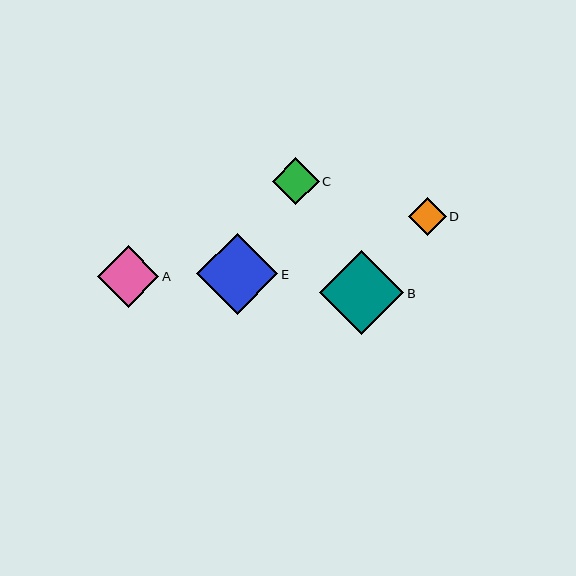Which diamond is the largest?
Diamond B is the largest with a size of approximately 84 pixels.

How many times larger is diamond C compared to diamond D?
Diamond C is approximately 1.2 times the size of diamond D.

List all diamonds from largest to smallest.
From largest to smallest: B, E, A, C, D.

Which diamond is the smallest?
Diamond D is the smallest with a size of approximately 38 pixels.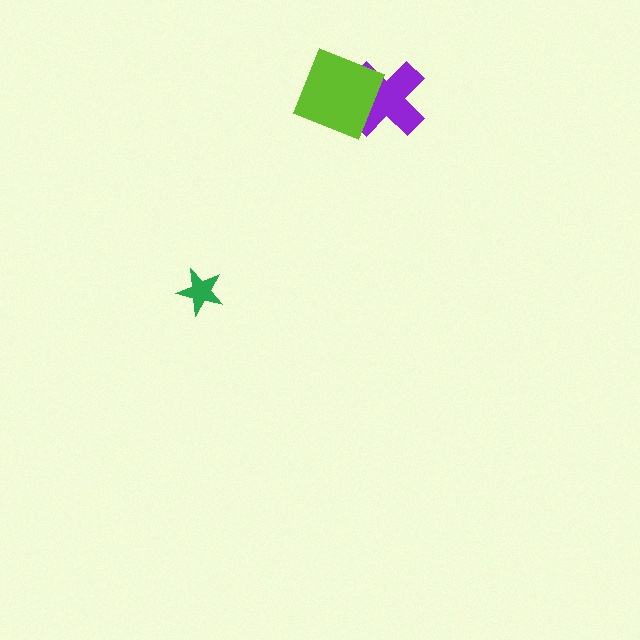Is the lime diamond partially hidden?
No, no other shape covers it.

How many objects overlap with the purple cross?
1 object overlaps with the purple cross.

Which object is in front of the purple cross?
The lime diamond is in front of the purple cross.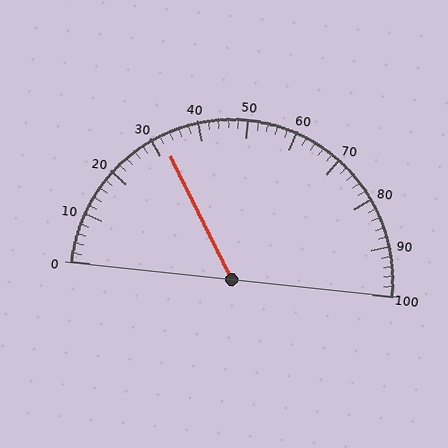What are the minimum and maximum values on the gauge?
The gauge ranges from 0 to 100.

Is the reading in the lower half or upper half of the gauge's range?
The reading is in the lower half of the range (0 to 100).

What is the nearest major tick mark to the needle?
The nearest major tick mark is 30.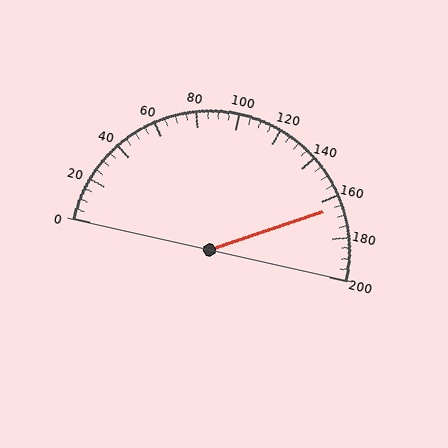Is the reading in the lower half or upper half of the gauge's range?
The reading is in the upper half of the range (0 to 200).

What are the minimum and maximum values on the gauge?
The gauge ranges from 0 to 200.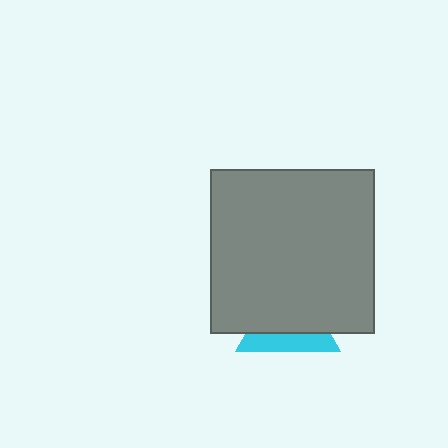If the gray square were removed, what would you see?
You would see the complete cyan triangle.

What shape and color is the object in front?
The object in front is a gray square.